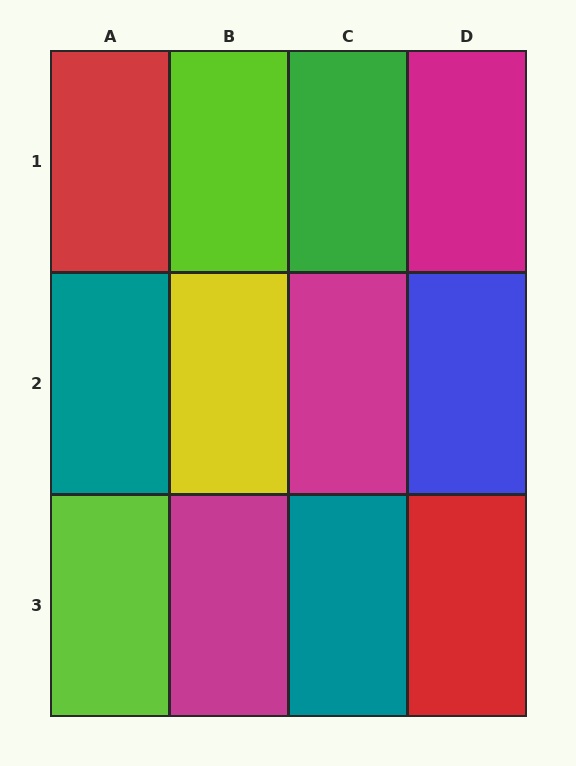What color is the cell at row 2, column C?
Magenta.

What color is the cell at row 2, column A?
Teal.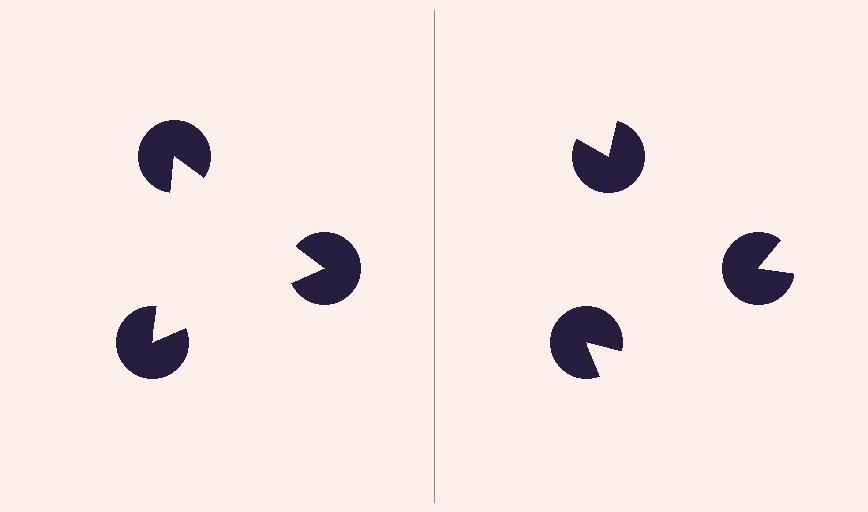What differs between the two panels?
The pac-man discs are positioned identically on both sides; only the wedge orientations differ. On the left they align to a triangle; on the right they are misaligned.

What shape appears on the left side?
An illusory triangle.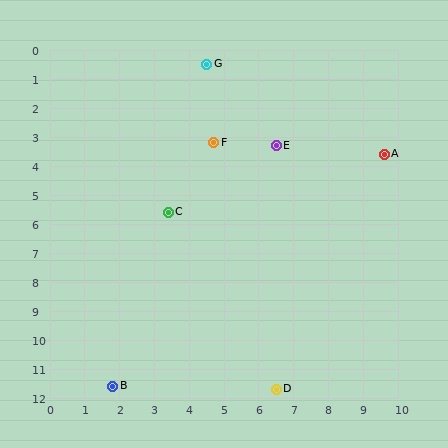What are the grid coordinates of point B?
Point B is at approximately (1.8, 11.6).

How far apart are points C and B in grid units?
Points C and B are about 6.2 grid units apart.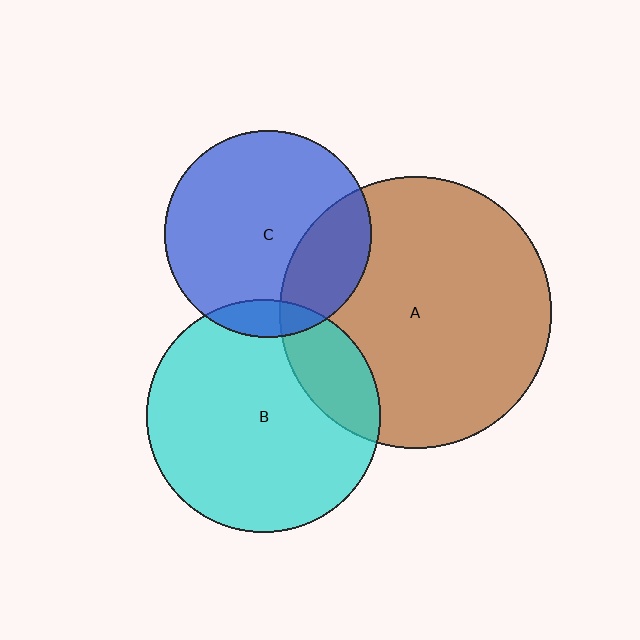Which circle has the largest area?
Circle A (brown).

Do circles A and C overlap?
Yes.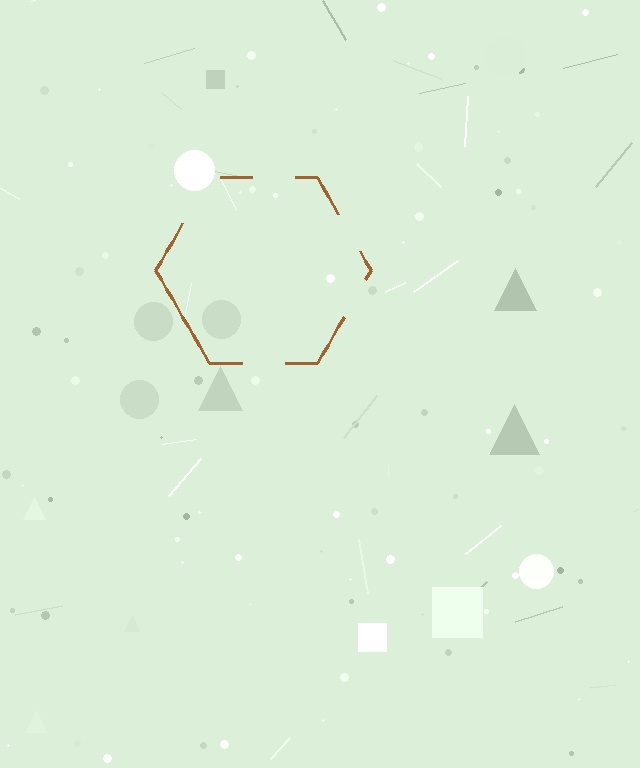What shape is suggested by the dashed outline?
The dashed outline suggests a hexagon.